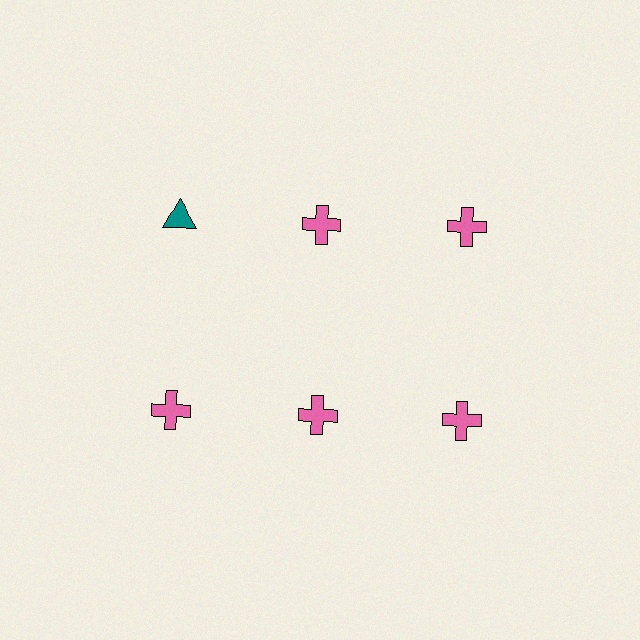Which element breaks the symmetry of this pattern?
The teal triangle in the top row, leftmost column breaks the symmetry. All other shapes are pink crosses.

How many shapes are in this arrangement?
There are 6 shapes arranged in a grid pattern.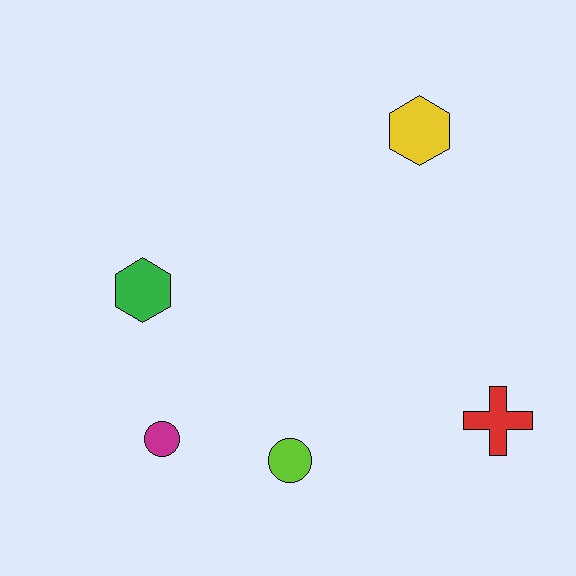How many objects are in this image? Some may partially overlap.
There are 5 objects.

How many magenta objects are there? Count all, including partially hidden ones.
There is 1 magenta object.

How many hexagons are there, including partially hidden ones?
There are 2 hexagons.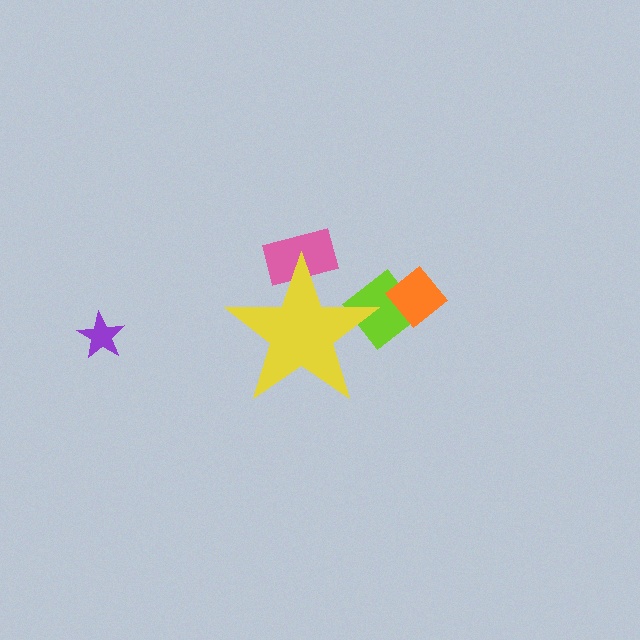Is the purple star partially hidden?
No, the purple star is fully visible.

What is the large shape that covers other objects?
A yellow star.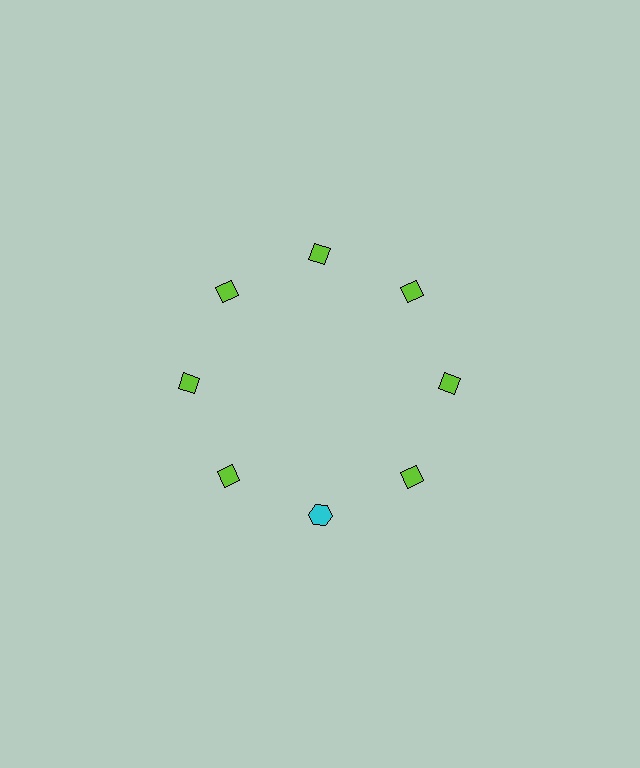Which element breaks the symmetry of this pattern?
The cyan hexagon at roughly the 6 o'clock position breaks the symmetry. All other shapes are lime diamonds.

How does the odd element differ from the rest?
It differs in both color (cyan instead of lime) and shape (hexagon instead of diamond).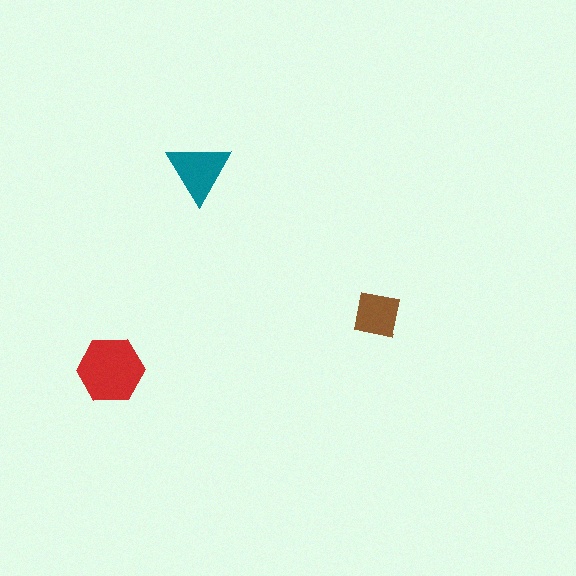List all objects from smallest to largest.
The brown square, the teal triangle, the red hexagon.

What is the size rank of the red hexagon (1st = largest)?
1st.